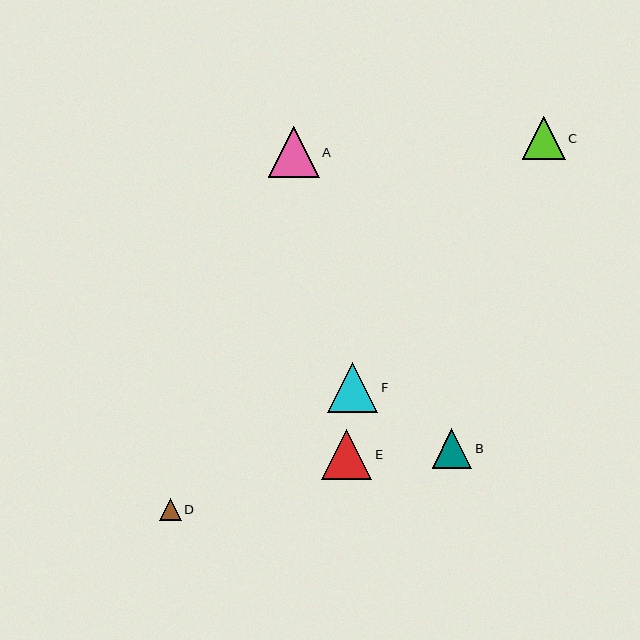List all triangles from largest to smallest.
From largest to smallest: A, F, E, C, B, D.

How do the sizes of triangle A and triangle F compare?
Triangle A and triangle F are approximately the same size.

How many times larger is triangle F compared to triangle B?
Triangle F is approximately 1.3 times the size of triangle B.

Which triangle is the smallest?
Triangle D is the smallest with a size of approximately 21 pixels.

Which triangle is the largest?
Triangle A is the largest with a size of approximately 51 pixels.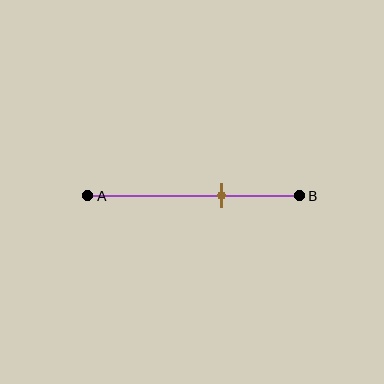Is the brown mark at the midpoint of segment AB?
No, the mark is at about 65% from A, not at the 50% midpoint.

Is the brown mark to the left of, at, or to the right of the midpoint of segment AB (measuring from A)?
The brown mark is to the right of the midpoint of segment AB.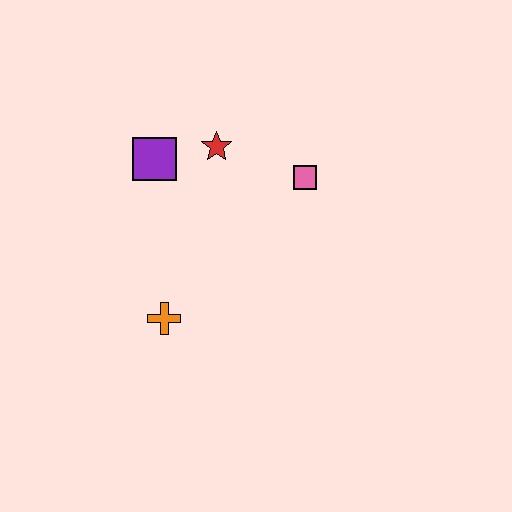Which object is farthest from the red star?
The orange cross is farthest from the red star.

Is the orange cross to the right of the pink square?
No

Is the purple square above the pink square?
Yes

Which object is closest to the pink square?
The red star is closest to the pink square.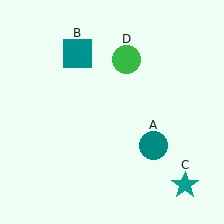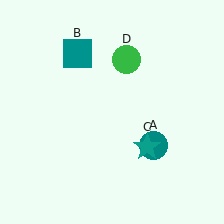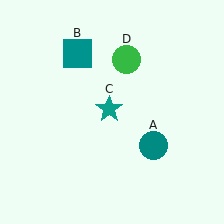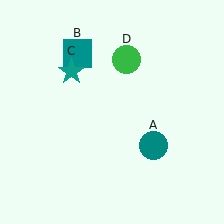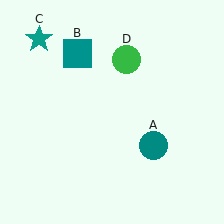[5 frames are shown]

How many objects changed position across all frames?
1 object changed position: teal star (object C).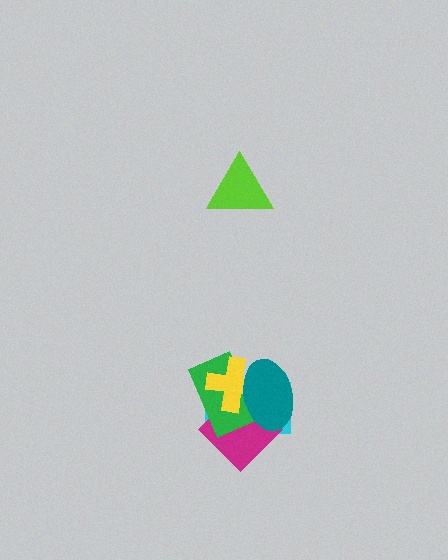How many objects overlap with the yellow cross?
4 objects overlap with the yellow cross.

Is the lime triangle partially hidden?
No, no other shape covers it.